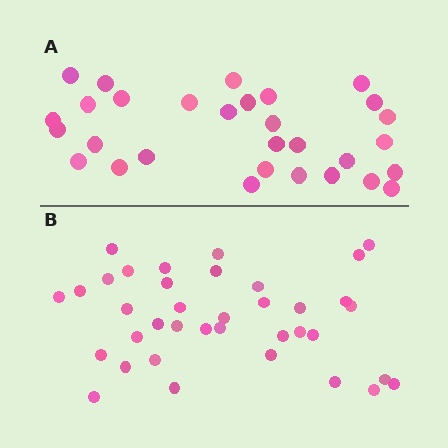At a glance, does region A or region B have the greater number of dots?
Region B (the bottom region) has more dots.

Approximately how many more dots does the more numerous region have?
Region B has roughly 8 or so more dots than region A.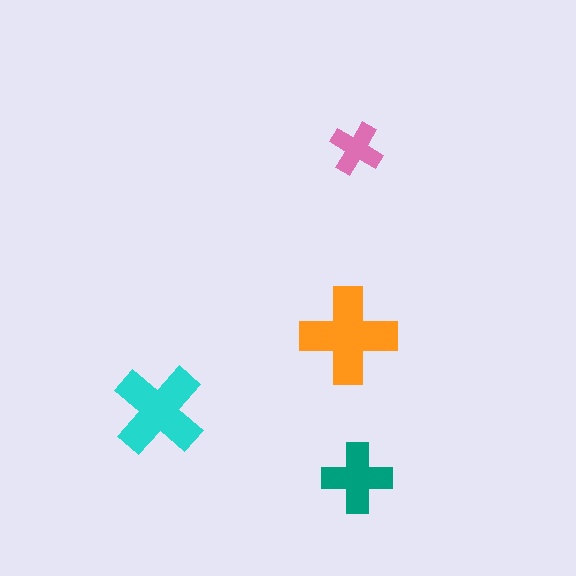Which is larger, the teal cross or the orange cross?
The orange one.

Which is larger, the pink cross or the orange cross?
The orange one.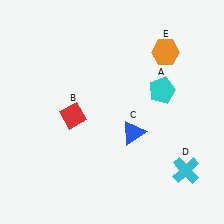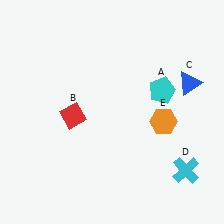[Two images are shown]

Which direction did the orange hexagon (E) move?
The orange hexagon (E) moved down.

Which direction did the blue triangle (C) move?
The blue triangle (C) moved right.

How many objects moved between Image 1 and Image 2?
2 objects moved between the two images.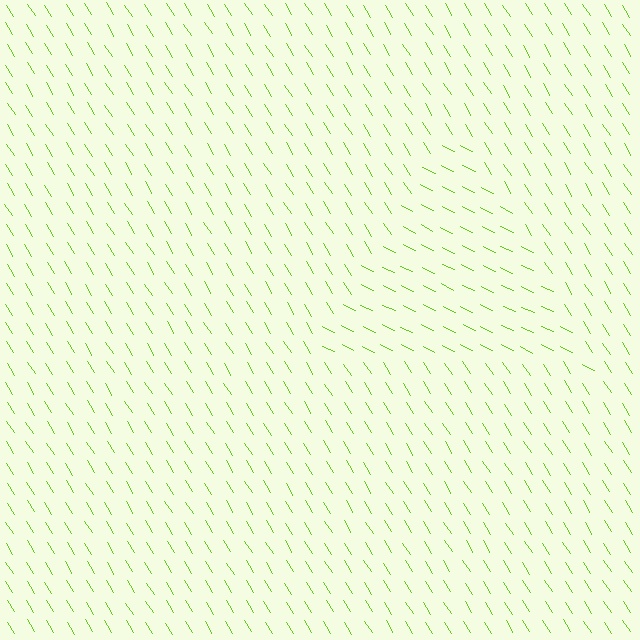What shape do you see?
I see a triangle.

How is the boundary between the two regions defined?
The boundary is defined purely by a change in line orientation (approximately 32 degrees difference). All lines are the same color and thickness.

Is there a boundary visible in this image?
Yes, there is a texture boundary formed by a change in line orientation.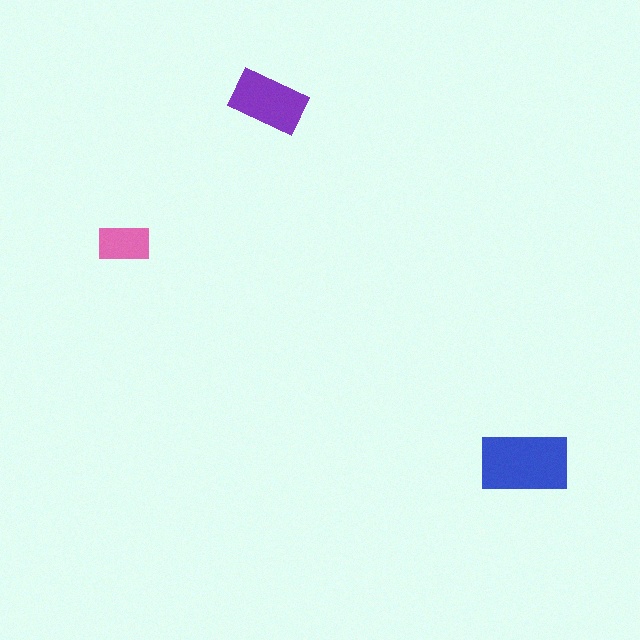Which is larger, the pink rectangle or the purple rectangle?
The purple one.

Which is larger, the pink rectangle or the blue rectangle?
The blue one.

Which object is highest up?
The purple rectangle is topmost.